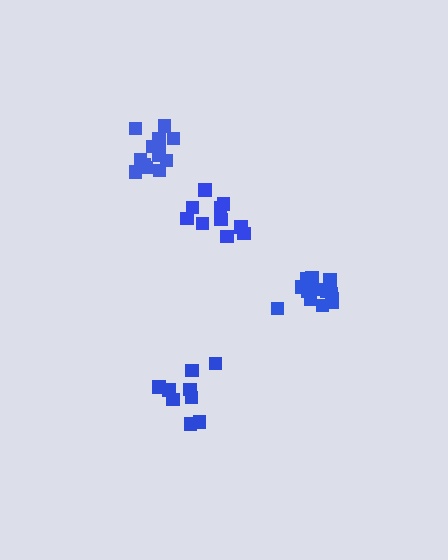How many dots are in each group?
Group 1: 13 dots, Group 2: 9 dots, Group 3: 13 dots, Group 4: 10 dots (45 total).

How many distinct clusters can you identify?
There are 4 distinct clusters.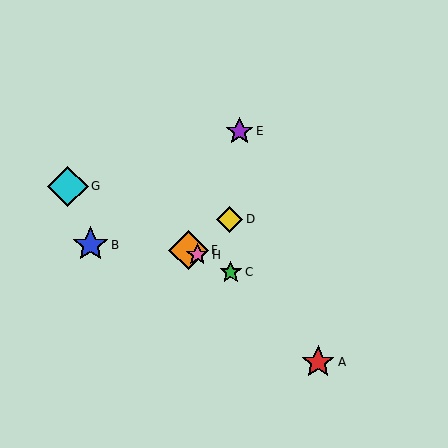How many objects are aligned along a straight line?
4 objects (C, F, G, H) are aligned along a straight line.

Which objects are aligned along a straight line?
Objects C, F, G, H are aligned along a straight line.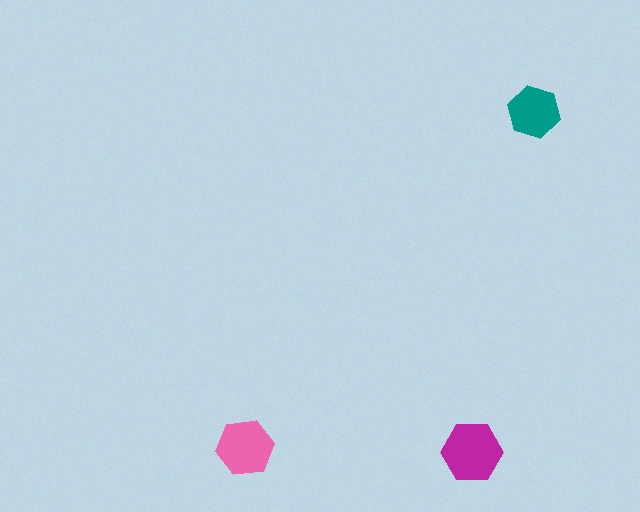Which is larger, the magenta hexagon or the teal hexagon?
The magenta one.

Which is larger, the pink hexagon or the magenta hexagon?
The magenta one.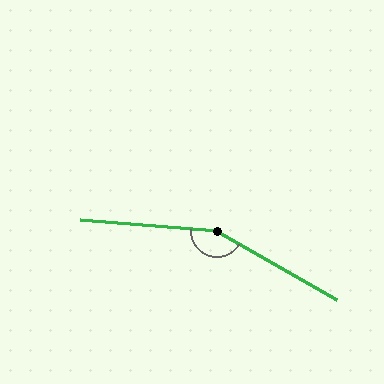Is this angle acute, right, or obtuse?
It is obtuse.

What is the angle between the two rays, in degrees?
Approximately 155 degrees.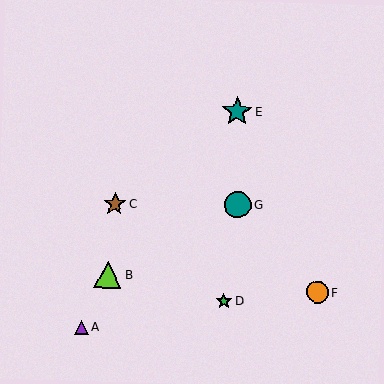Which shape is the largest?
The teal star (labeled E) is the largest.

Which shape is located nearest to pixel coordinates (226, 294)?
The green star (labeled D) at (224, 301) is nearest to that location.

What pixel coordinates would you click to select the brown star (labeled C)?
Click at (115, 204) to select the brown star C.